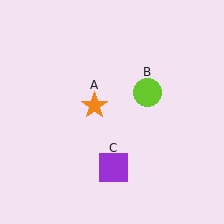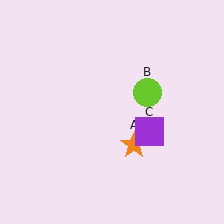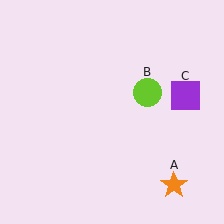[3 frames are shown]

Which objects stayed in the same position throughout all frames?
Lime circle (object B) remained stationary.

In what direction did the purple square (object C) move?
The purple square (object C) moved up and to the right.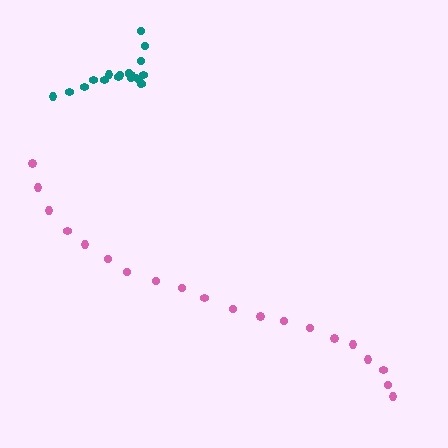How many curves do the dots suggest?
There are 2 distinct paths.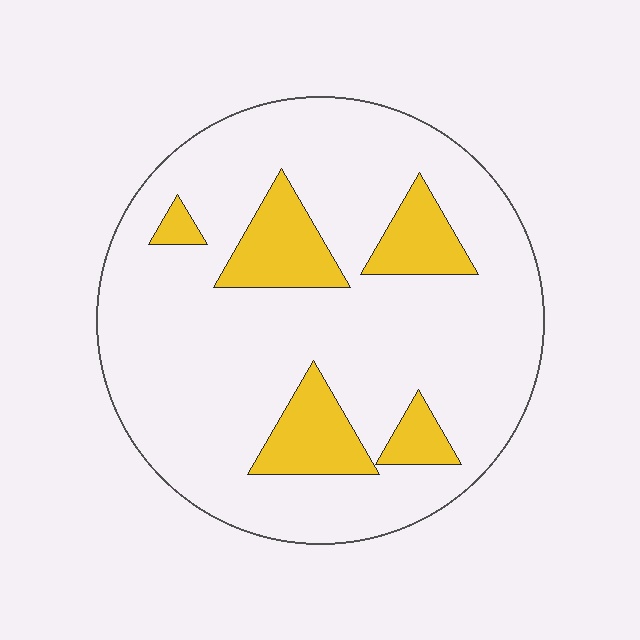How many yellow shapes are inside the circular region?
5.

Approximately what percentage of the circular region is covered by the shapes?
Approximately 15%.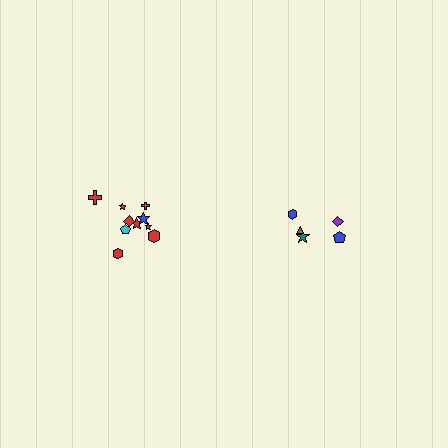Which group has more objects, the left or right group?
The left group.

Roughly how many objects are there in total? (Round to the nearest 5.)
Roughly 15 objects in total.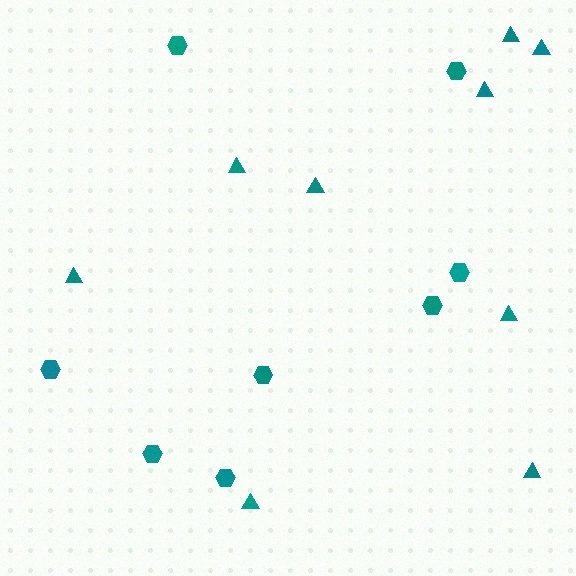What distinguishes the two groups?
There are 2 groups: one group of triangles (9) and one group of hexagons (8).